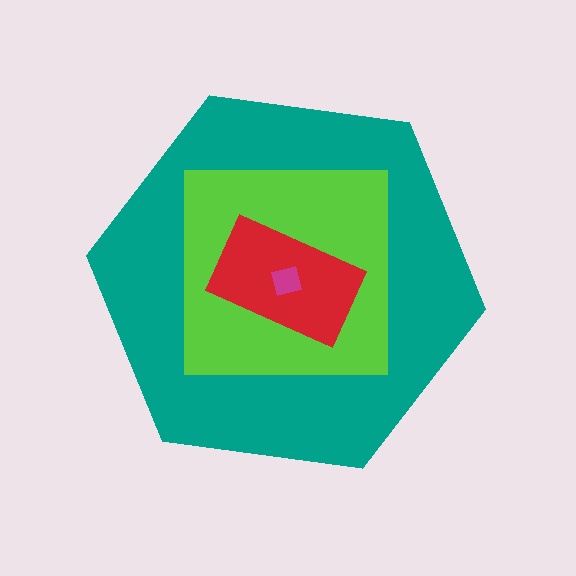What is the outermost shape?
The teal hexagon.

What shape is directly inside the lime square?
The red rectangle.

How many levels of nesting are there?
4.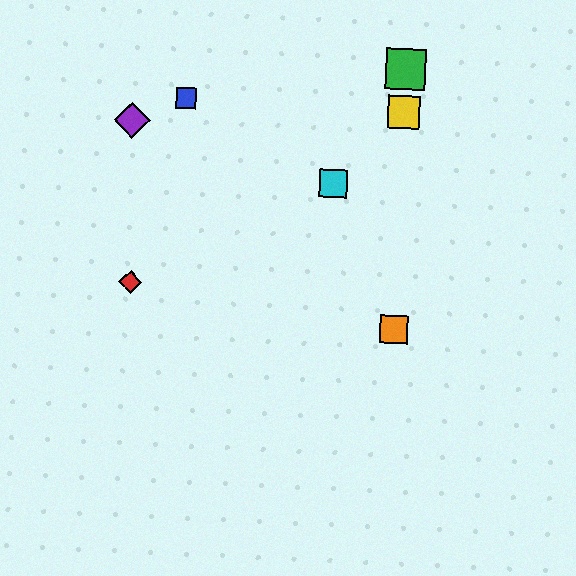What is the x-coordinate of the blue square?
The blue square is at x≈186.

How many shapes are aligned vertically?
3 shapes (the green square, the yellow square, the orange square) are aligned vertically.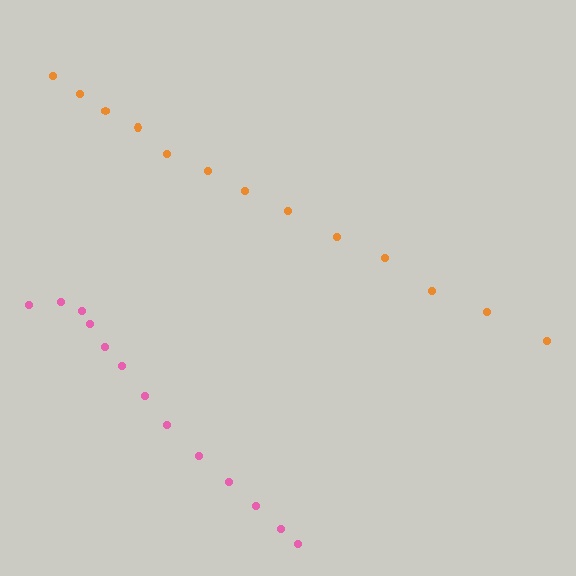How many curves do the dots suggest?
There are 2 distinct paths.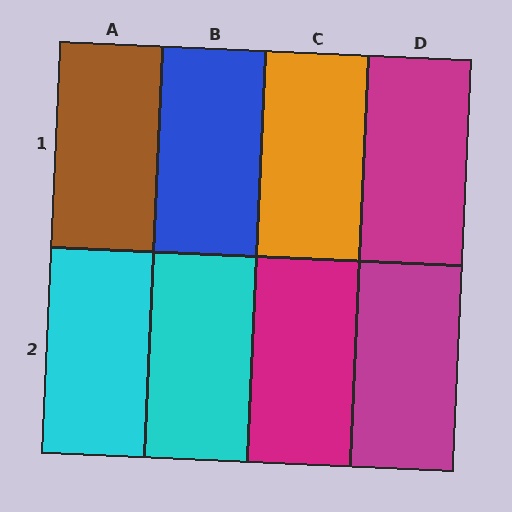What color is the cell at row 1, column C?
Orange.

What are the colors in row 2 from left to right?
Cyan, cyan, magenta, magenta.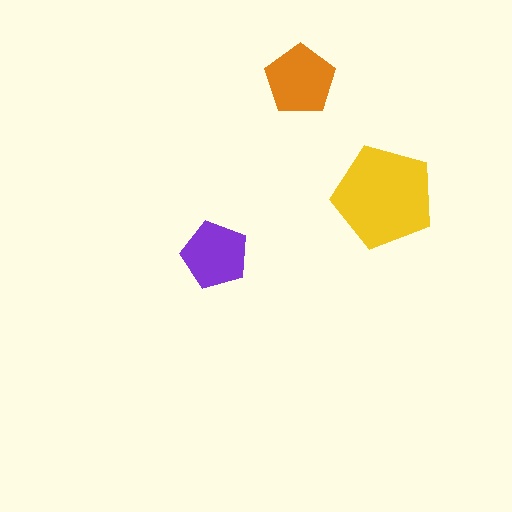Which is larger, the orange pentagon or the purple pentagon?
The orange one.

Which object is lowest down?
The purple pentagon is bottommost.